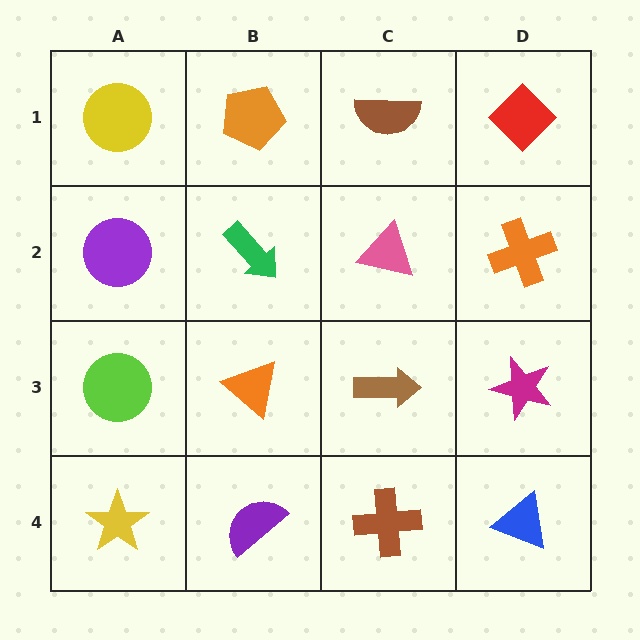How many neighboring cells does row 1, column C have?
3.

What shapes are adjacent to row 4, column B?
An orange triangle (row 3, column B), a yellow star (row 4, column A), a brown cross (row 4, column C).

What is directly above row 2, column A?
A yellow circle.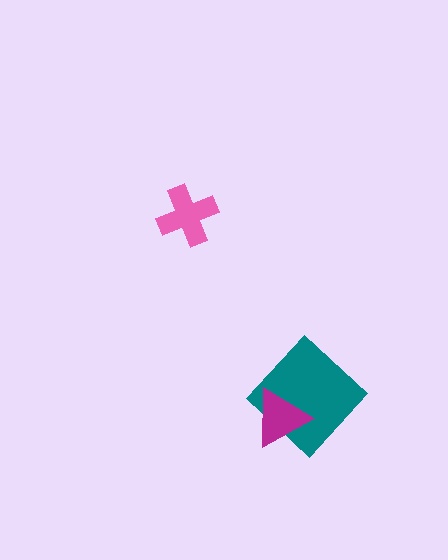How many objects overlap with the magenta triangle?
1 object overlaps with the magenta triangle.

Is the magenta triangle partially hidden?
No, no other shape covers it.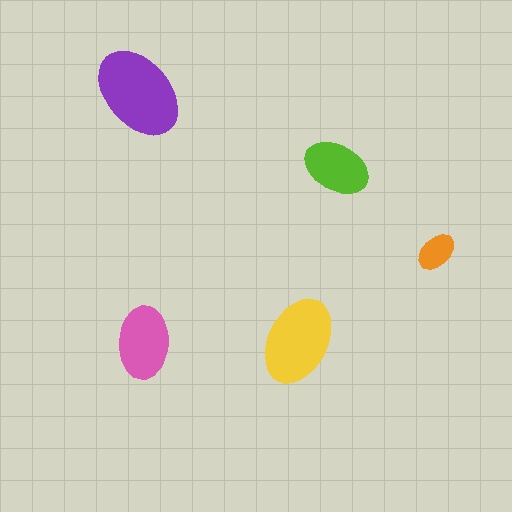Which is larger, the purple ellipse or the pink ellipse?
The purple one.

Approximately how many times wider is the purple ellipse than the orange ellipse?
About 2.5 times wider.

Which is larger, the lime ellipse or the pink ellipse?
The pink one.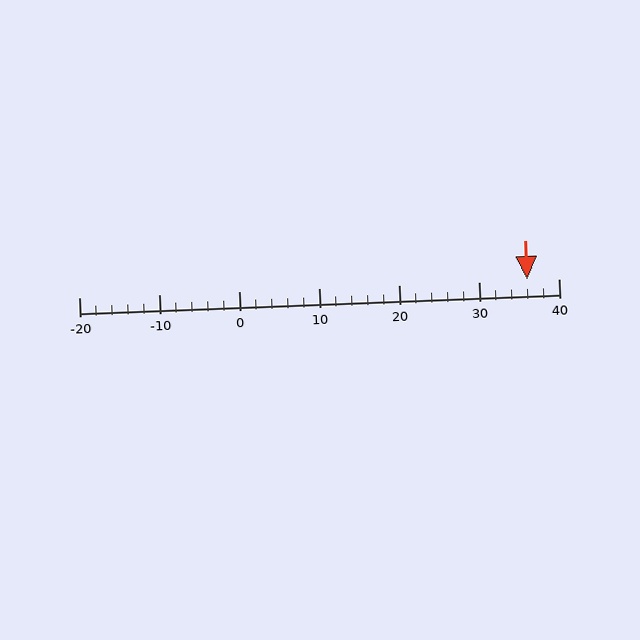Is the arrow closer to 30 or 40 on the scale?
The arrow is closer to 40.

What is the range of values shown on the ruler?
The ruler shows values from -20 to 40.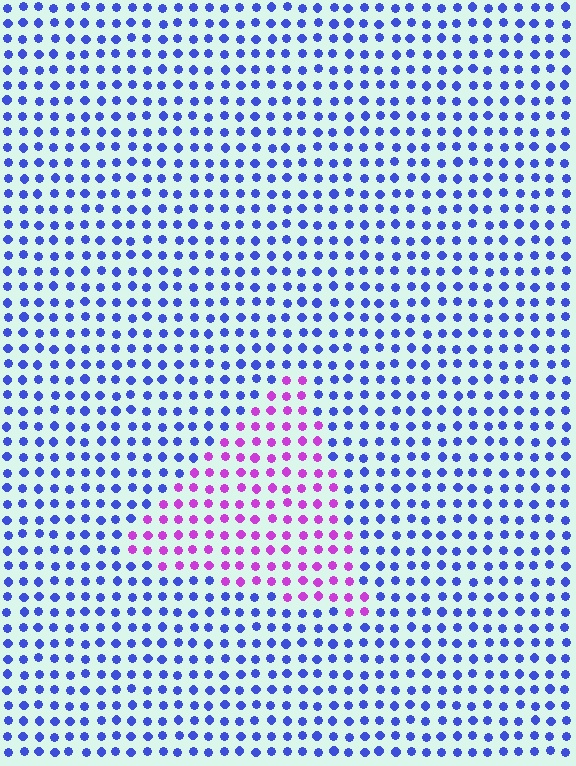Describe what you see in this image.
The image is filled with small blue elements in a uniform arrangement. A triangle-shaped region is visible where the elements are tinted to a slightly different hue, forming a subtle color boundary.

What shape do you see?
I see a triangle.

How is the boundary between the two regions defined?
The boundary is defined purely by a slight shift in hue (about 62 degrees). Spacing, size, and orientation are identical on both sides.